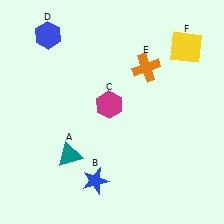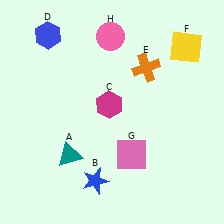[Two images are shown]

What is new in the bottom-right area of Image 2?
A pink square (G) was added in the bottom-right area of Image 2.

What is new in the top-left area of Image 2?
A pink circle (H) was added in the top-left area of Image 2.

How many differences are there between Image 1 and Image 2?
There are 2 differences between the two images.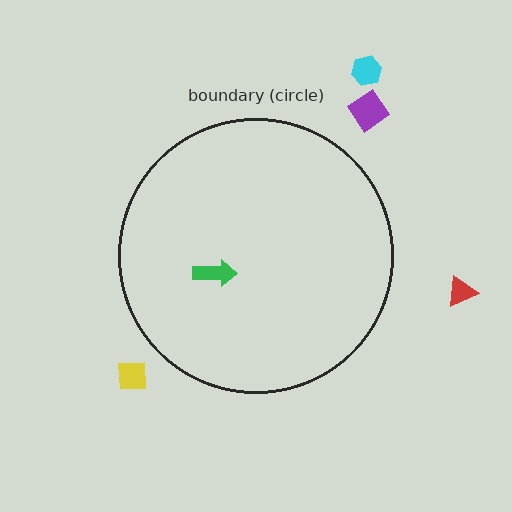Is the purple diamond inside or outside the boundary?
Outside.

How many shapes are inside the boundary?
1 inside, 4 outside.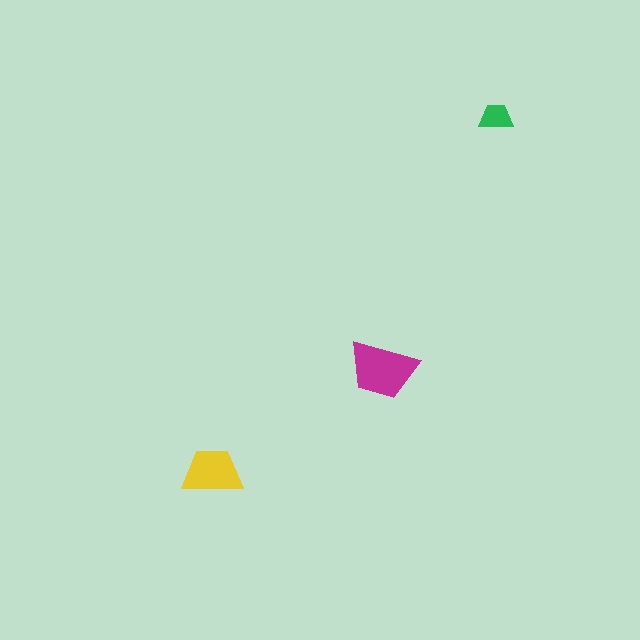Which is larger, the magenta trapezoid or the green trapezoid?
The magenta one.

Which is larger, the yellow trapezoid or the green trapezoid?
The yellow one.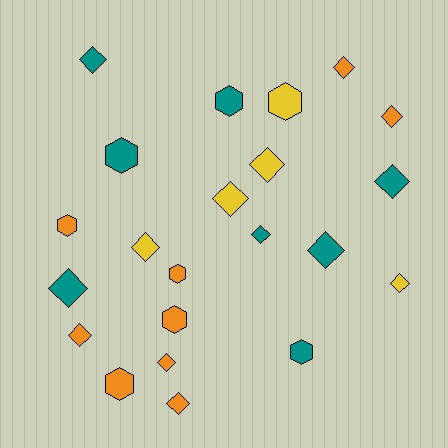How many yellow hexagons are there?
There is 1 yellow hexagon.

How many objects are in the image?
There are 22 objects.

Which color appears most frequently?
Orange, with 9 objects.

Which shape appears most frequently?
Diamond, with 14 objects.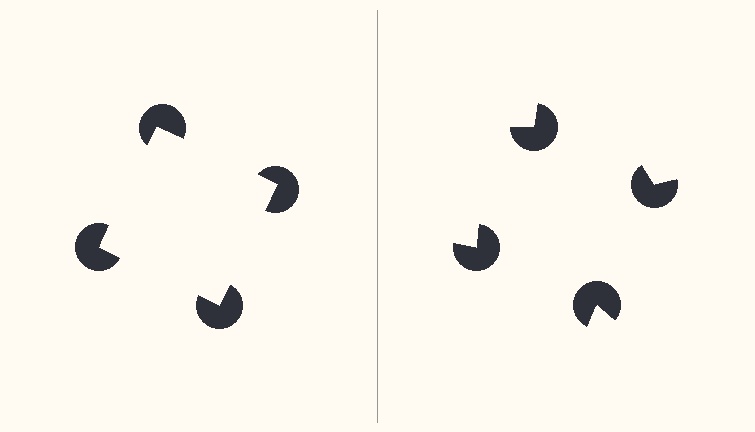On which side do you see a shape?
An illusory square appears on the left side. On the right side the wedge cuts are rotated, so no coherent shape forms.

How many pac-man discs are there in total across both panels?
8 — 4 on each side.